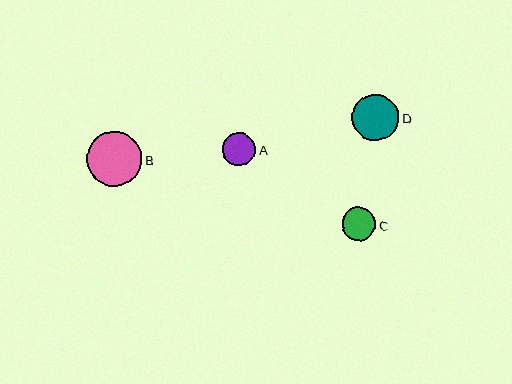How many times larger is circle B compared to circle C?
Circle B is approximately 1.6 times the size of circle C.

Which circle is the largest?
Circle B is the largest with a size of approximately 56 pixels.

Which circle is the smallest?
Circle A is the smallest with a size of approximately 33 pixels.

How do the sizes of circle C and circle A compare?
Circle C and circle A are approximately the same size.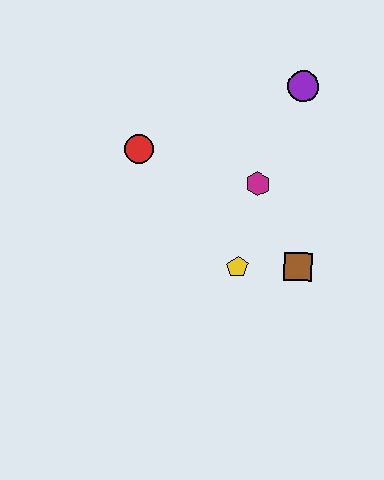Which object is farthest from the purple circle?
The yellow pentagon is farthest from the purple circle.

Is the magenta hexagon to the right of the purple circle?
No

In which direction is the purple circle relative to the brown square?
The purple circle is above the brown square.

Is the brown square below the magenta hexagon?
Yes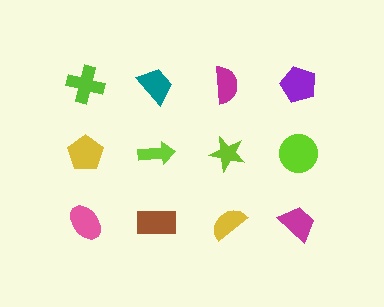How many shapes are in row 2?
4 shapes.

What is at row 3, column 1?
A pink ellipse.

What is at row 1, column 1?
A lime cross.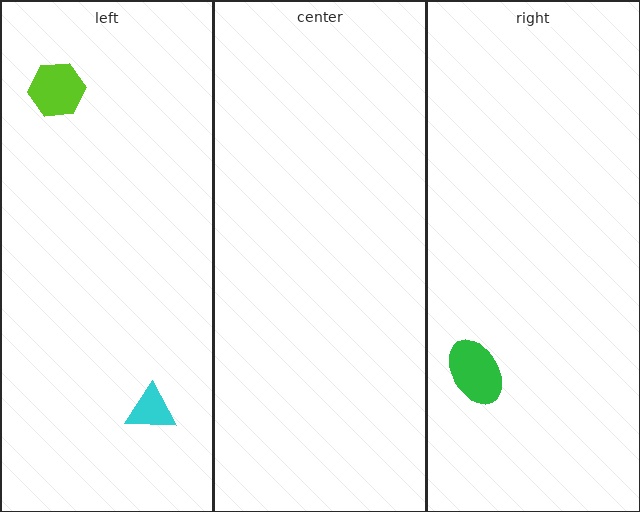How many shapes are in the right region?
1.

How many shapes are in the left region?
2.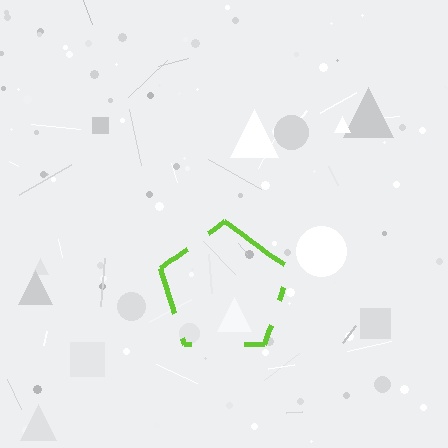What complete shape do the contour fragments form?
The contour fragments form a pentagon.